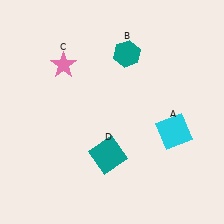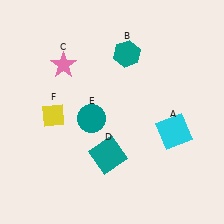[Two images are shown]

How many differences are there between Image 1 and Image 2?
There are 2 differences between the two images.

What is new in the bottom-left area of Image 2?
A yellow diamond (F) was added in the bottom-left area of Image 2.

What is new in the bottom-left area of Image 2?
A teal circle (E) was added in the bottom-left area of Image 2.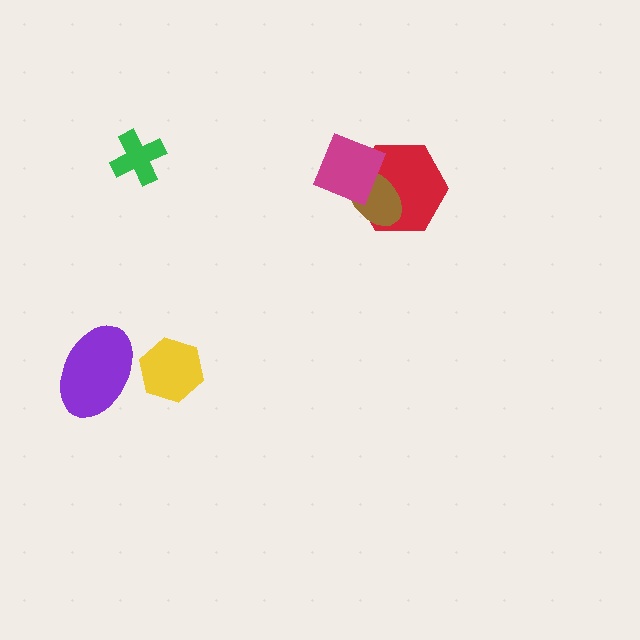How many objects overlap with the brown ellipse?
2 objects overlap with the brown ellipse.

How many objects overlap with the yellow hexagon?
0 objects overlap with the yellow hexagon.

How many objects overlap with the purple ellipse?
0 objects overlap with the purple ellipse.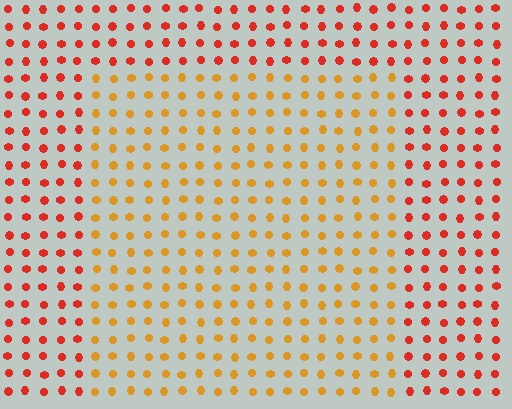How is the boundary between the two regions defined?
The boundary is defined purely by a slight shift in hue (about 35 degrees). Spacing, size, and orientation are identical on both sides.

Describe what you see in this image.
The image is filled with small red elements in a uniform arrangement. A rectangle-shaped region is visible where the elements are tinted to a slightly different hue, forming a subtle color boundary.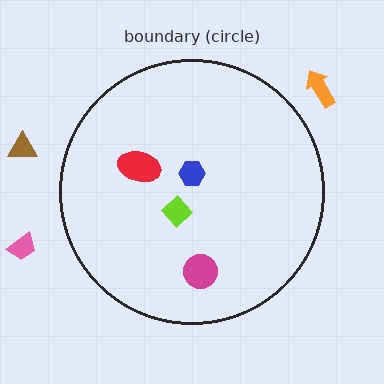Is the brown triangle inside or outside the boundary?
Outside.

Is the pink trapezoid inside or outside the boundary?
Outside.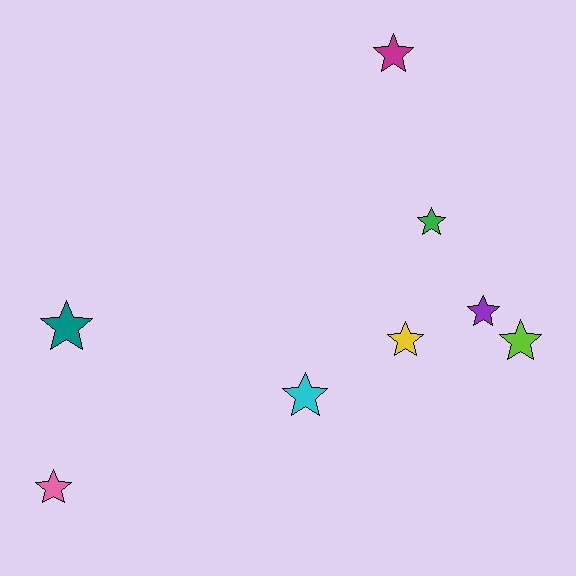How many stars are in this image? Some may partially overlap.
There are 8 stars.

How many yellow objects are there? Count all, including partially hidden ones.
There is 1 yellow object.